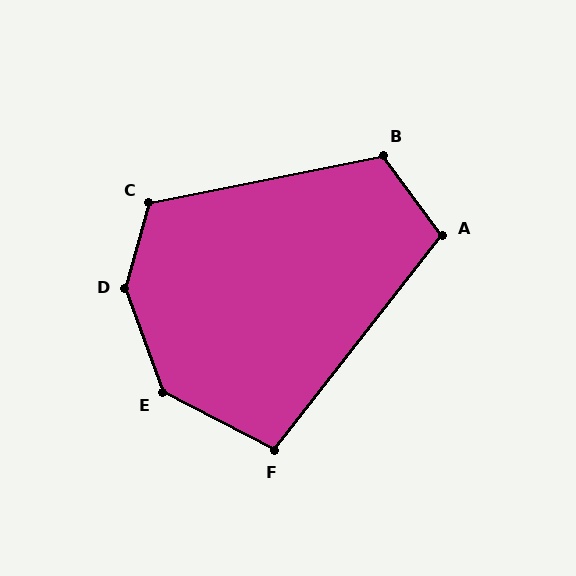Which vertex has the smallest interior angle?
F, at approximately 101 degrees.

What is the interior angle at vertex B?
Approximately 115 degrees (obtuse).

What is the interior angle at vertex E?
Approximately 137 degrees (obtuse).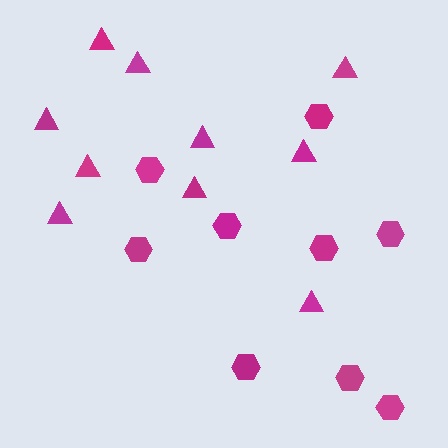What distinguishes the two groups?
There are 2 groups: one group of triangles (10) and one group of hexagons (9).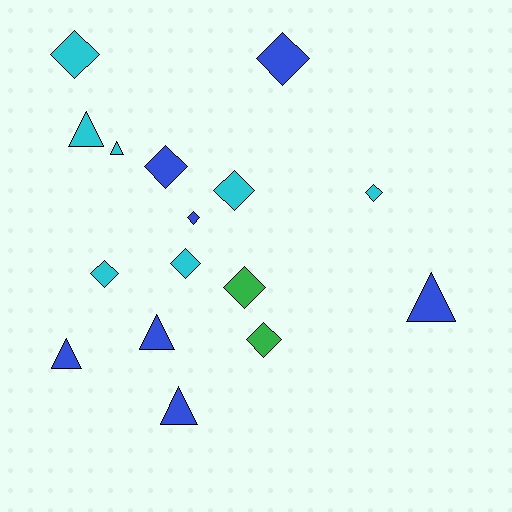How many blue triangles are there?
There are 4 blue triangles.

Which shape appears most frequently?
Diamond, with 10 objects.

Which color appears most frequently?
Blue, with 7 objects.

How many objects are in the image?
There are 16 objects.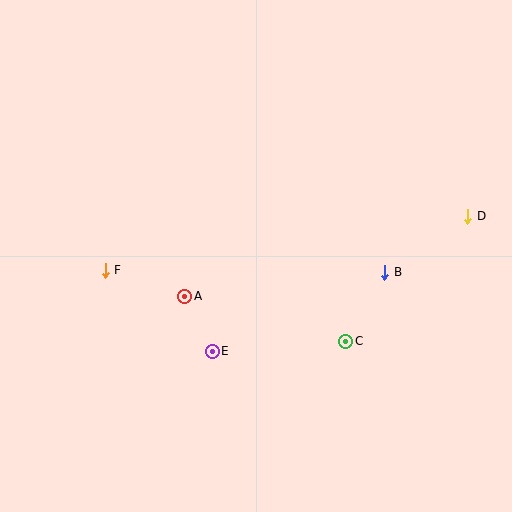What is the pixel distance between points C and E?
The distance between C and E is 134 pixels.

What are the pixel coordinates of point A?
Point A is at (185, 296).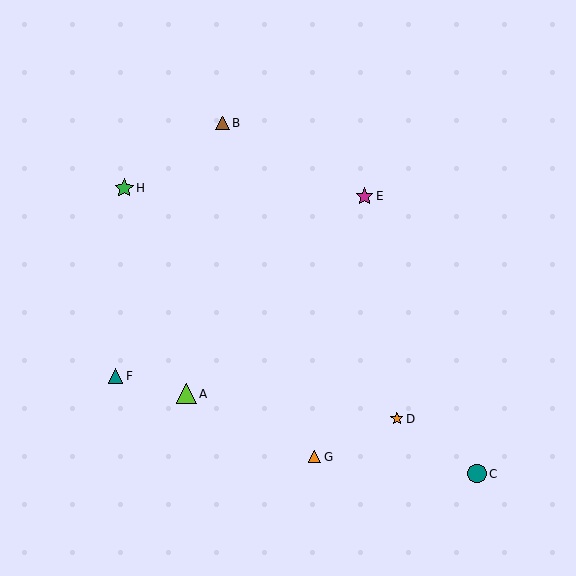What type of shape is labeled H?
Shape H is a green star.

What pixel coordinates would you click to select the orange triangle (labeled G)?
Click at (315, 457) to select the orange triangle G.